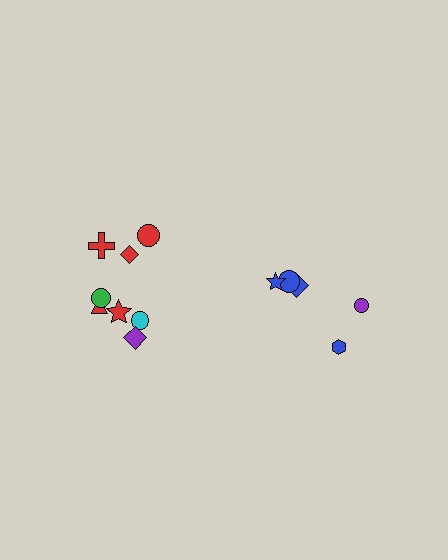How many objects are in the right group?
There are 5 objects.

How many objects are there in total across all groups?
There are 13 objects.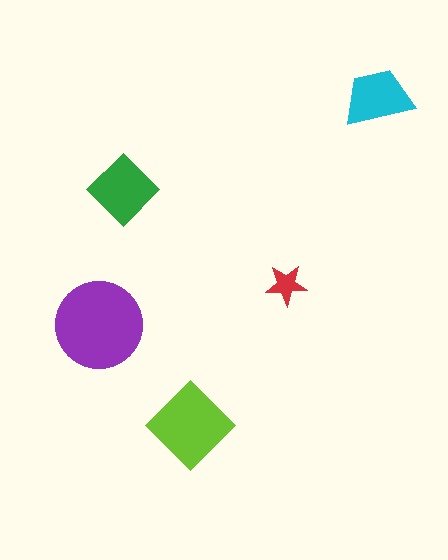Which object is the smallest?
The red star.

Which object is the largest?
The purple circle.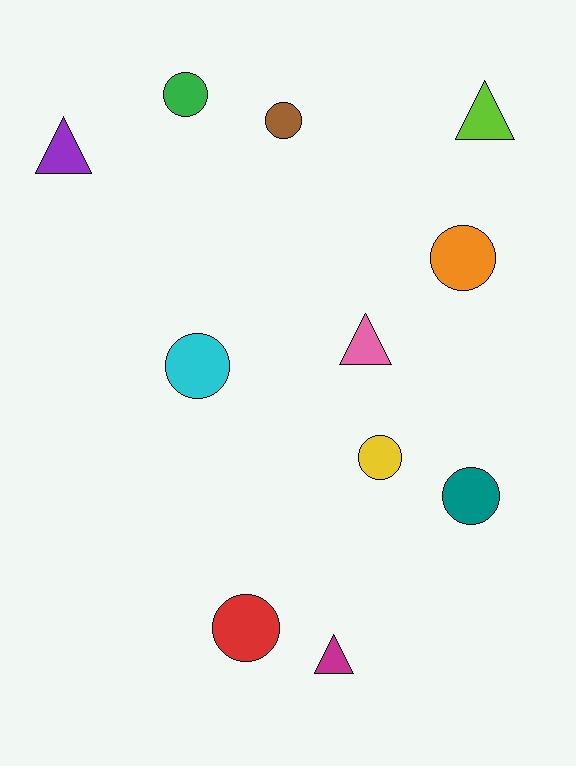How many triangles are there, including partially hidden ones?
There are 4 triangles.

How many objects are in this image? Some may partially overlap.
There are 11 objects.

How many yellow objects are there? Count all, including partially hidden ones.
There is 1 yellow object.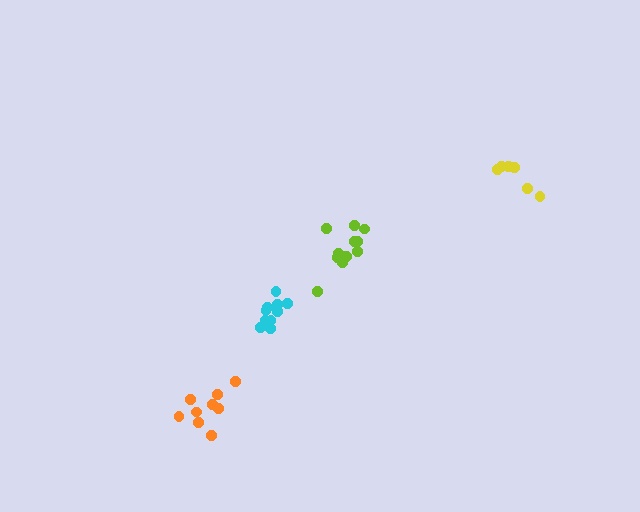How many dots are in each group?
Group 1: 9 dots, Group 2: 6 dots, Group 3: 10 dots, Group 4: 12 dots (37 total).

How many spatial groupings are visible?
There are 4 spatial groupings.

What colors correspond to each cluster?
The clusters are colored: orange, yellow, cyan, lime.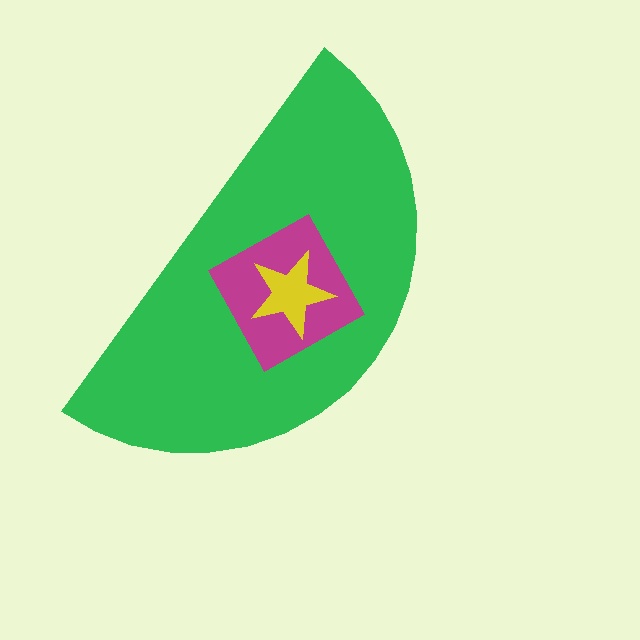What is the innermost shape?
The yellow star.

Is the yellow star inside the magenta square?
Yes.